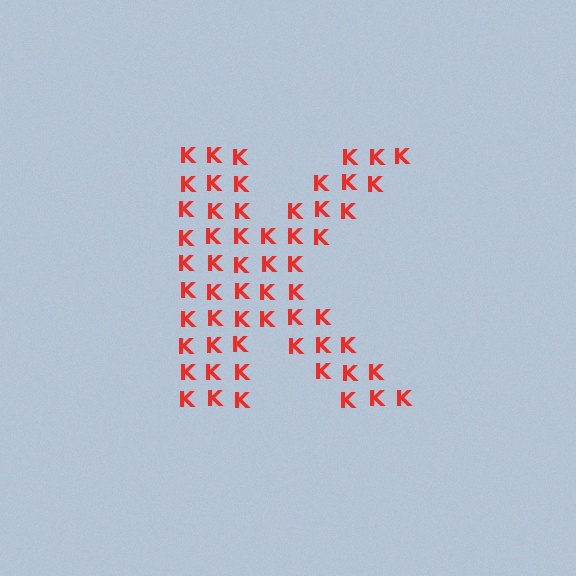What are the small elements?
The small elements are letter K's.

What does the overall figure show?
The overall figure shows the letter K.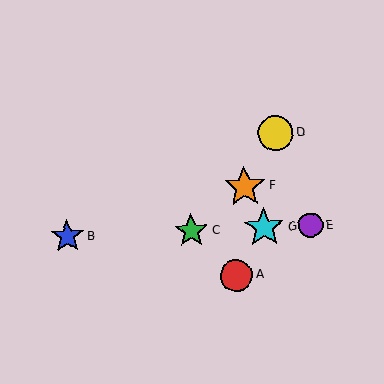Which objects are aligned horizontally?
Objects B, C, E, G are aligned horizontally.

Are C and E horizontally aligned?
Yes, both are at y≈231.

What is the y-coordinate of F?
Object F is at y≈187.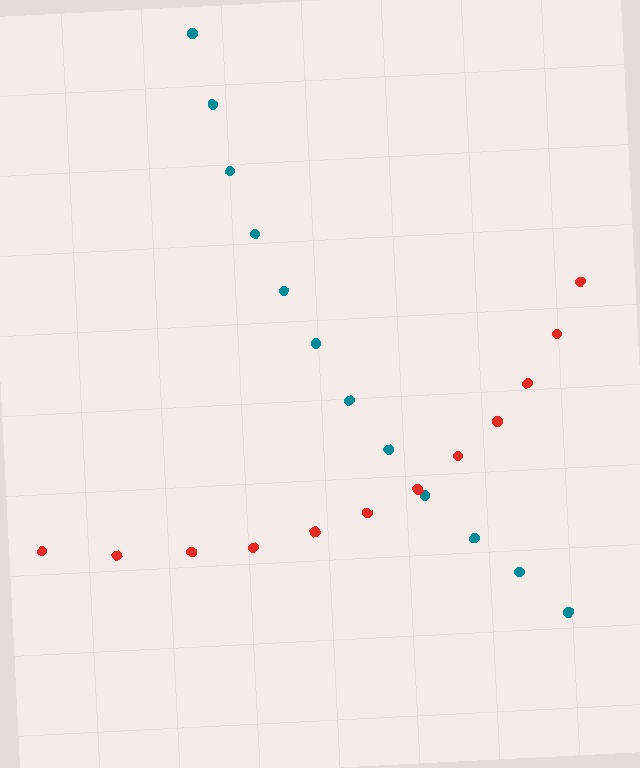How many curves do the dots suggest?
There are 2 distinct paths.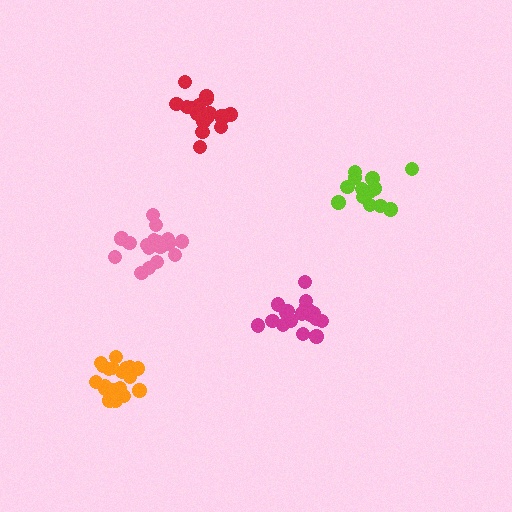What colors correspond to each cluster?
The clusters are colored: orange, magenta, red, lime, pink.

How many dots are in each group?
Group 1: 19 dots, Group 2: 19 dots, Group 3: 17 dots, Group 4: 15 dots, Group 5: 18 dots (88 total).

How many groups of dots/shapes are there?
There are 5 groups.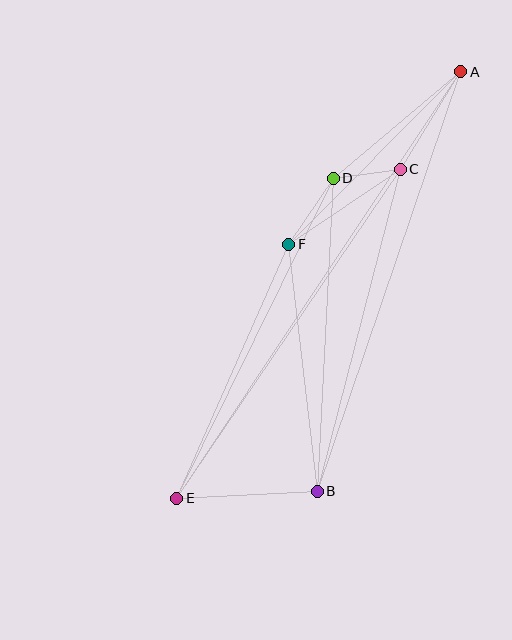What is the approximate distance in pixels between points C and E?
The distance between C and E is approximately 398 pixels.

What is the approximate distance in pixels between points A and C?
The distance between A and C is approximately 115 pixels.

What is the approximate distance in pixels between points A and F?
The distance between A and F is approximately 244 pixels.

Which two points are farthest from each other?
Points A and E are farthest from each other.